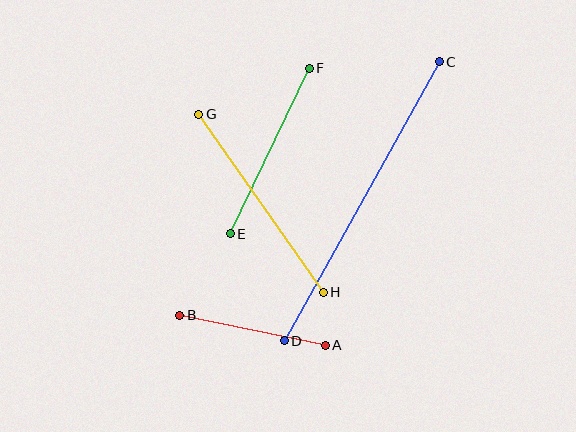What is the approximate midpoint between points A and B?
The midpoint is at approximately (253, 330) pixels.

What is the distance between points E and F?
The distance is approximately 183 pixels.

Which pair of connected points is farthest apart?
Points C and D are farthest apart.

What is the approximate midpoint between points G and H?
The midpoint is at approximately (261, 203) pixels.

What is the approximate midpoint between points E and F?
The midpoint is at approximately (270, 151) pixels.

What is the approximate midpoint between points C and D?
The midpoint is at approximately (362, 201) pixels.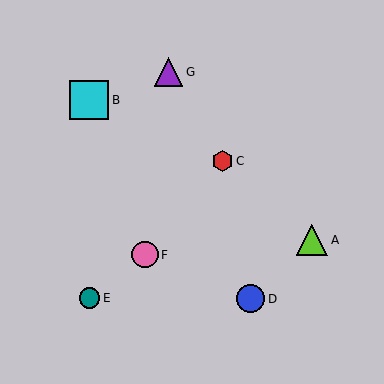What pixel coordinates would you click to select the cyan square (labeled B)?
Click at (89, 100) to select the cyan square B.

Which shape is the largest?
The cyan square (labeled B) is the largest.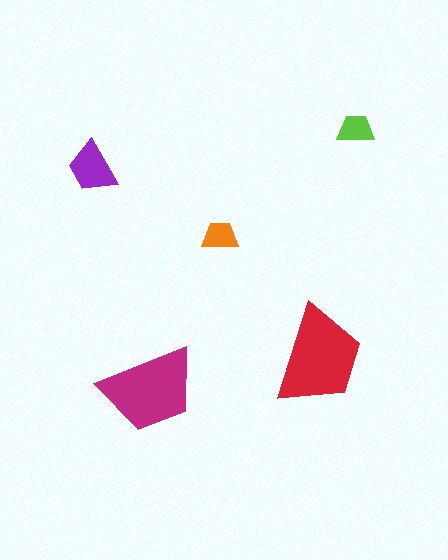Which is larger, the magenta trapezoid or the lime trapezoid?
The magenta one.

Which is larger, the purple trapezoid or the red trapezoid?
The red one.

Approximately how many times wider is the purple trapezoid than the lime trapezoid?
About 1.5 times wider.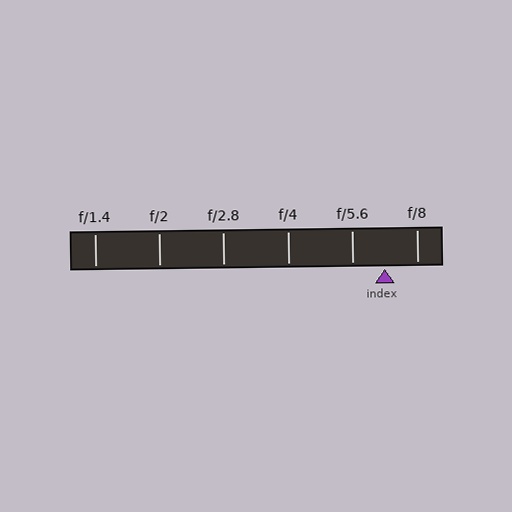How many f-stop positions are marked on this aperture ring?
There are 6 f-stop positions marked.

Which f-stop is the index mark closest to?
The index mark is closest to f/5.6.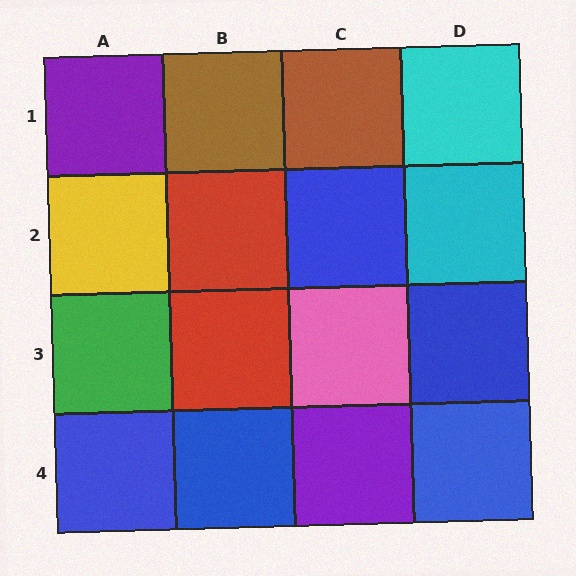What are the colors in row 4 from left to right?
Blue, blue, purple, blue.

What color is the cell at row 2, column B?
Red.